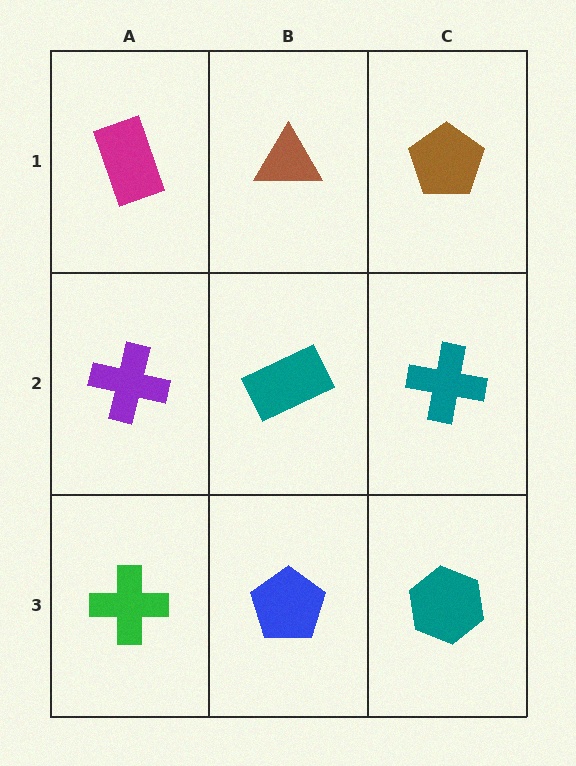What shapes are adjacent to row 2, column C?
A brown pentagon (row 1, column C), a teal hexagon (row 3, column C), a teal rectangle (row 2, column B).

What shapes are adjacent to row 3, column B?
A teal rectangle (row 2, column B), a green cross (row 3, column A), a teal hexagon (row 3, column C).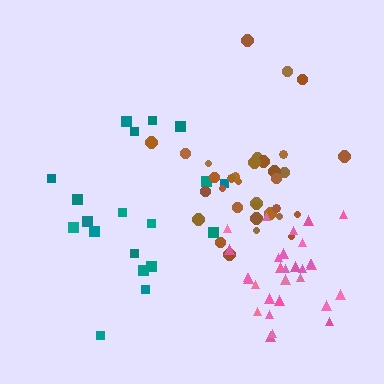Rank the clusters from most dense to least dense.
pink, brown, teal.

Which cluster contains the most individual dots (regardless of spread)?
Brown (33).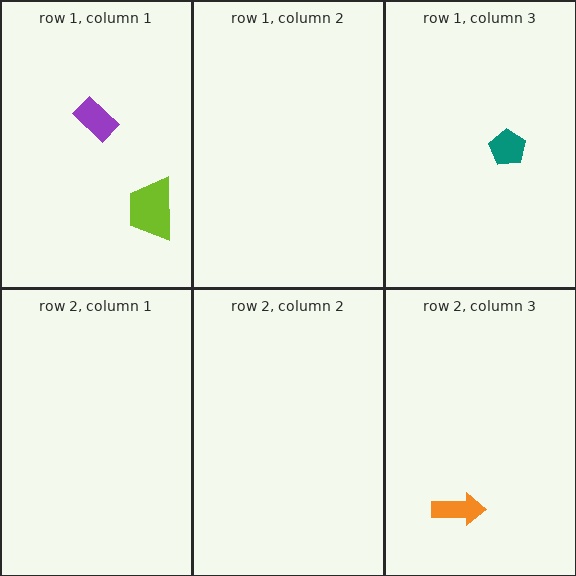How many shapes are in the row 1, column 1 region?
2.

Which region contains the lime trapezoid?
The row 1, column 1 region.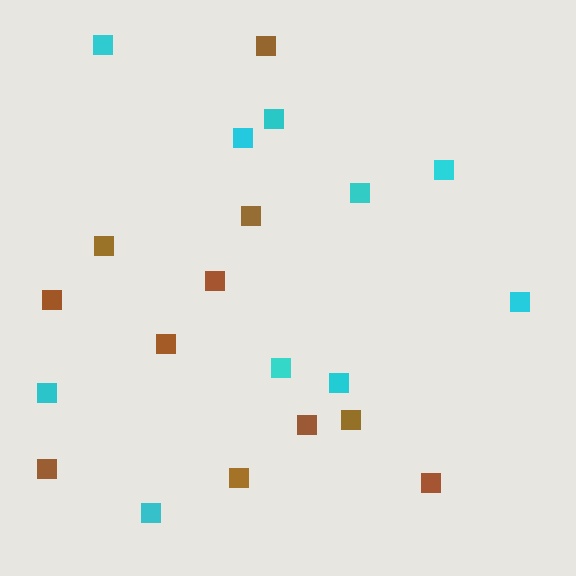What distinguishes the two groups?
There are 2 groups: one group of brown squares (11) and one group of cyan squares (10).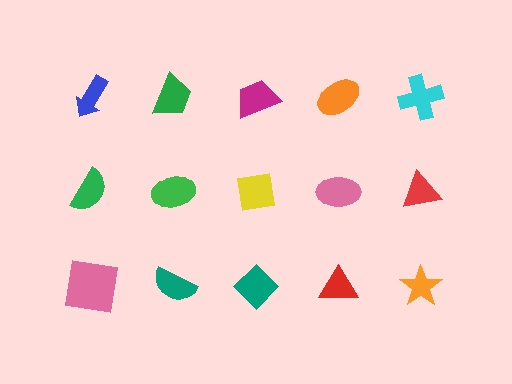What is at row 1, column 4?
An orange ellipse.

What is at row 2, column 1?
A green semicircle.